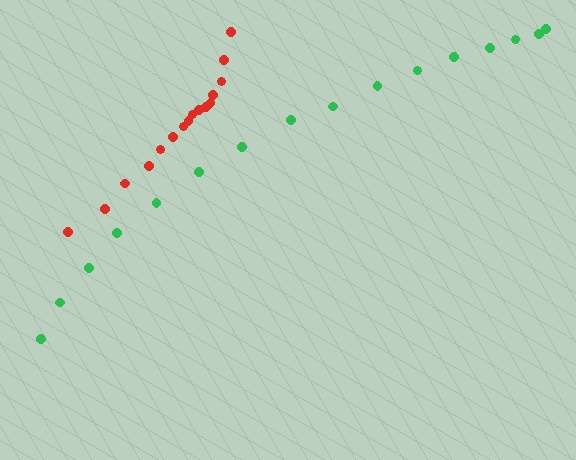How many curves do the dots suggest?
There are 2 distinct paths.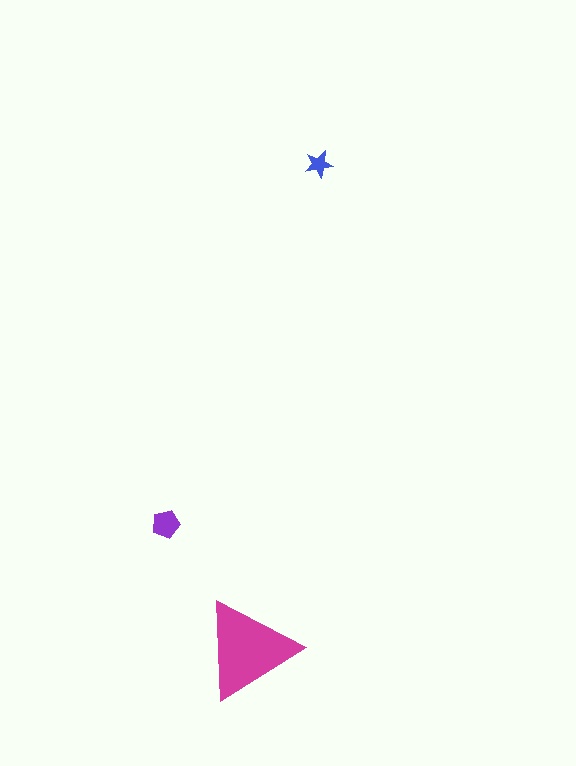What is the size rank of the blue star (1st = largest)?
3rd.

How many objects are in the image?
There are 3 objects in the image.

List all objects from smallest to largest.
The blue star, the purple pentagon, the magenta triangle.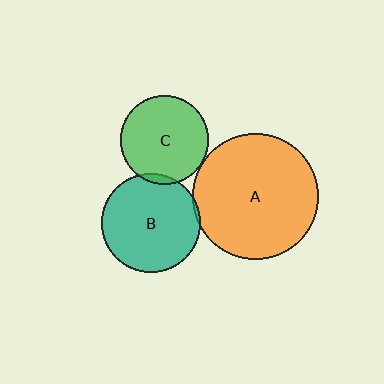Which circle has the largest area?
Circle A (orange).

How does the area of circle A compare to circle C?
Approximately 2.0 times.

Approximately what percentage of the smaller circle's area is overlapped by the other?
Approximately 5%.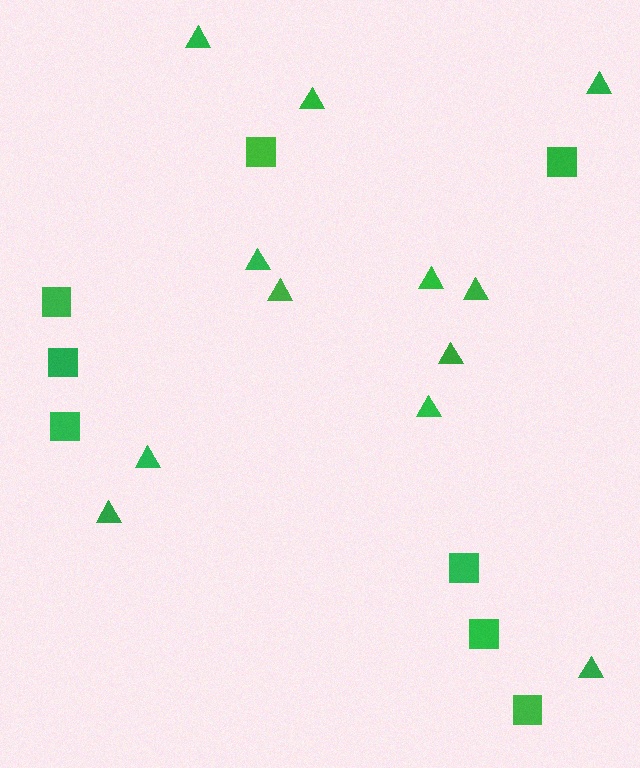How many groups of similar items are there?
There are 2 groups: one group of triangles (12) and one group of squares (8).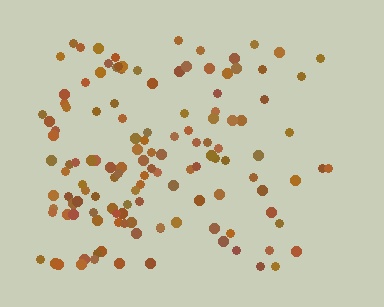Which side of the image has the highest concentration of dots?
The left.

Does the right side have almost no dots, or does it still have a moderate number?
Still a moderate number, just noticeably fewer than the left.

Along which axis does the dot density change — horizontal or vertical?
Horizontal.